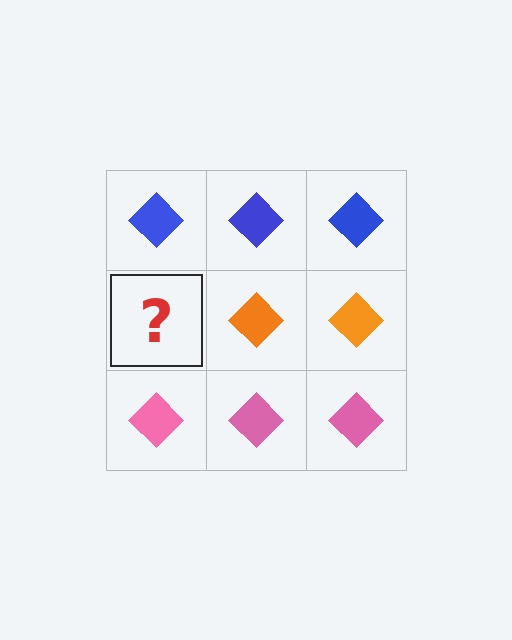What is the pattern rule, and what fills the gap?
The rule is that each row has a consistent color. The gap should be filled with an orange diamond.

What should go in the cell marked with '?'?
The missing cell should contain an orange diamond.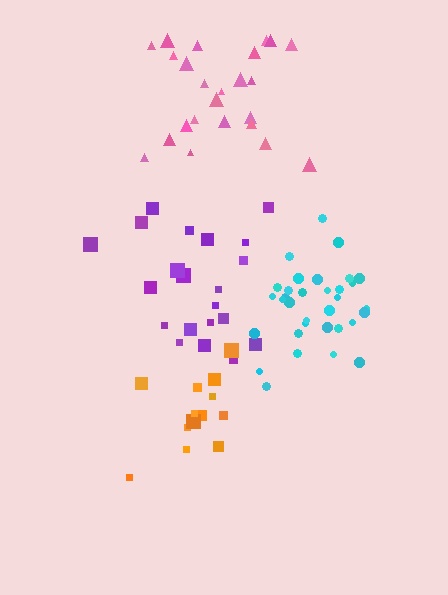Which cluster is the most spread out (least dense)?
Pink.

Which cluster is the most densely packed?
Cyan.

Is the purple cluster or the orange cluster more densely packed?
Purple.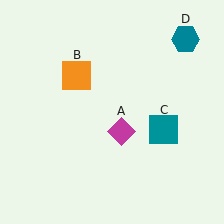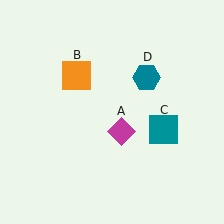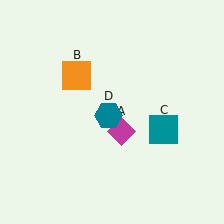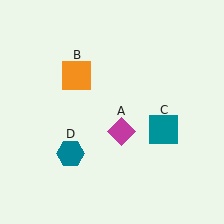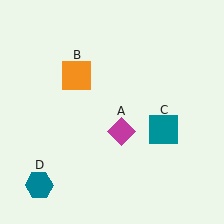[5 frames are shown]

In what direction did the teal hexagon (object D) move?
The teal hexagon (object D) moved down and to the left.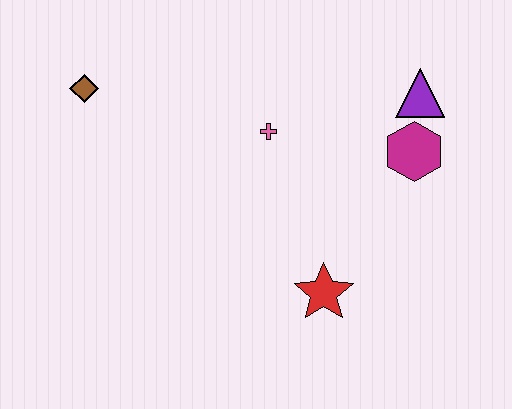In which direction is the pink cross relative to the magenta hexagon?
The pink cross is to the left of the magenta hexagon.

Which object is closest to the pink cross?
The magenta hexagon is closest to the pink cross.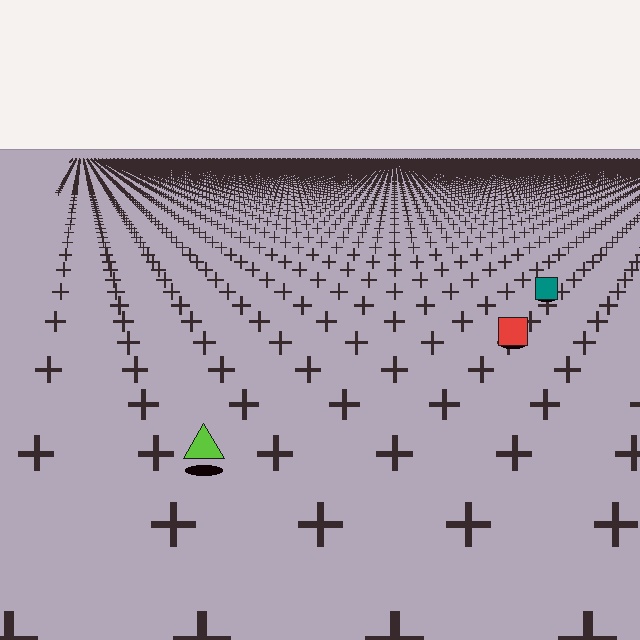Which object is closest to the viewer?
The lime triangle is closest. The texture marks near it are larger and more spread out.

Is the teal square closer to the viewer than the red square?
No. The red square is closer — you can tell from the texture gradient: the ground texture is coarser near it.